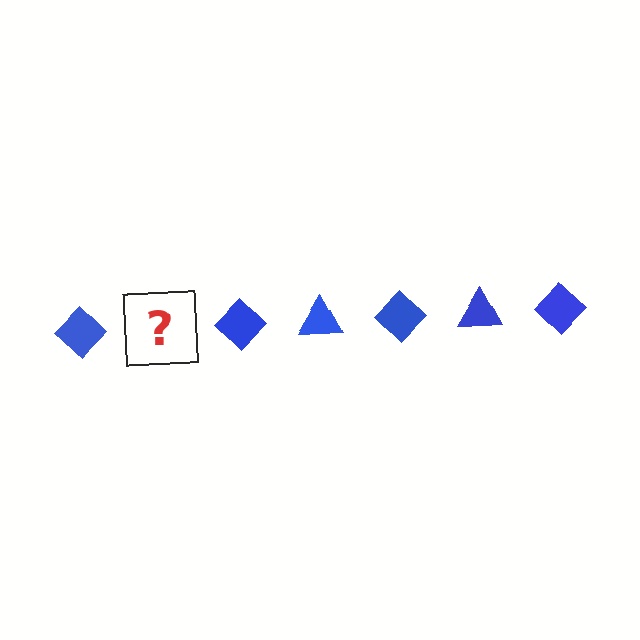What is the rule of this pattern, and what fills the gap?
The rule is that the pattern cycles through diamond, triangle shapes in blue. The gap should be filled with a blue triangle.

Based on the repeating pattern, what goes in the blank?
The blank should be a blue triangle.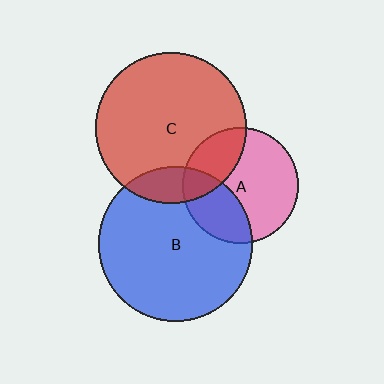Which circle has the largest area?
Circle B (blue).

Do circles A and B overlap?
Yes.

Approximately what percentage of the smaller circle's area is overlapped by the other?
Approximately 30%.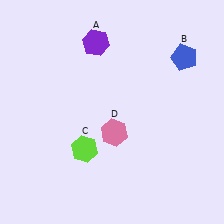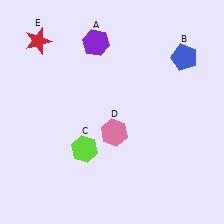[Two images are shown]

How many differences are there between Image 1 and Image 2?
There is 1 difference between the two images.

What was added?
A red star (E) was added in Image 2.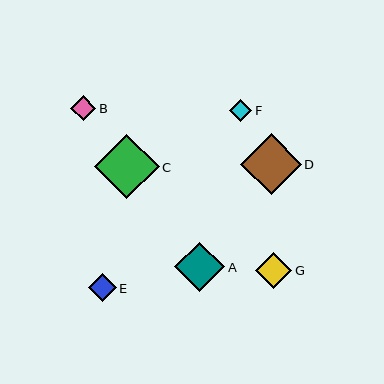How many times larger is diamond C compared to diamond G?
Diamond C is approximately 1.8 times the size of diamond G.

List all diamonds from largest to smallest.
From largest to smallest: C, D, A, G, E, B, F.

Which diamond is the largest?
Diamond C is the largest with a size of approximately 65 pixels.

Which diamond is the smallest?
Diamond F is the smallest with a size of approximately 23 pixels.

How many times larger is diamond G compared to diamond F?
Diamond G is approximately 1.6 times the size of diamond F.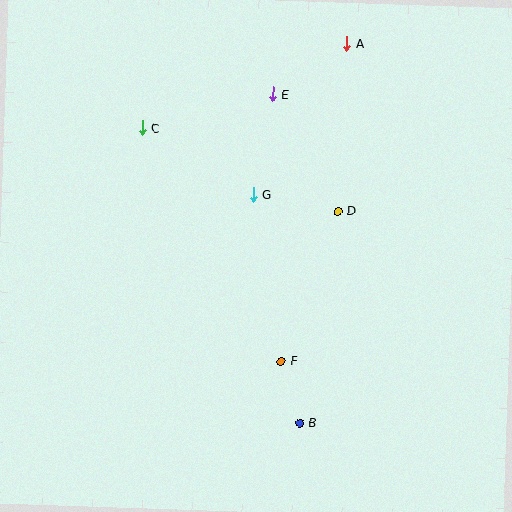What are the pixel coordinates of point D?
Point D is at (338, 211).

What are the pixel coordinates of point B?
Point B is at (300, 423).